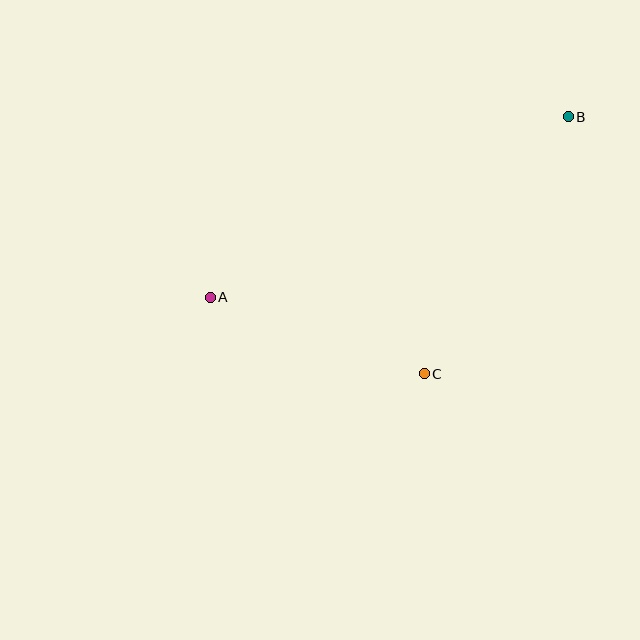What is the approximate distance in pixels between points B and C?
The distance between B and C is approximately 295 pixels.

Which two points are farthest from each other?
Points A and B are farthest from each other.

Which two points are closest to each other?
Points A and C are closest to each other.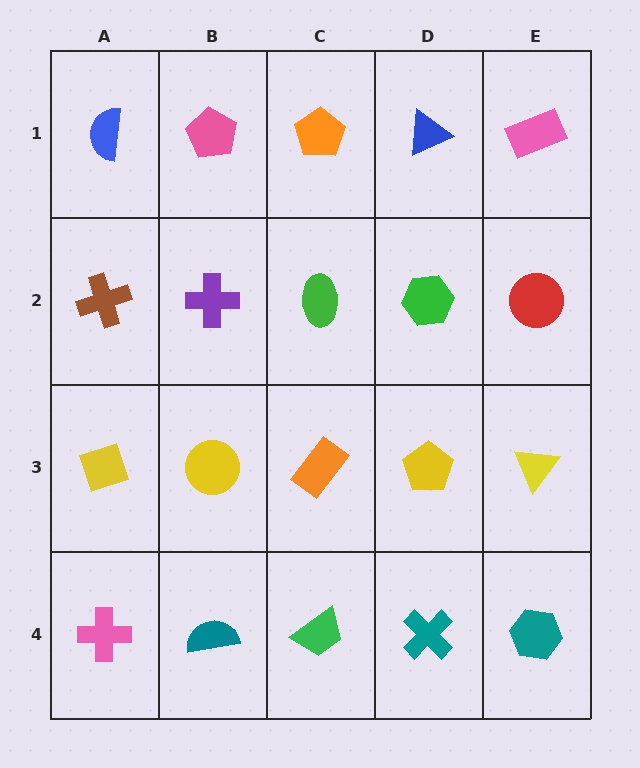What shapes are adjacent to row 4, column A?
A yellow diamond (row 3, column A), a teal semicircle (row 4, column B).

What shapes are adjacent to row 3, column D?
A green hexagon (row 2, column D), a teal cross (row 4, column D), an orange rectangle (row 3, column C), a yellow triangle (row 3, column E).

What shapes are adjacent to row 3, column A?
A brown cross (row 2, column A), a pink cross (row 4, column A), a yellow circle (row 3, column B).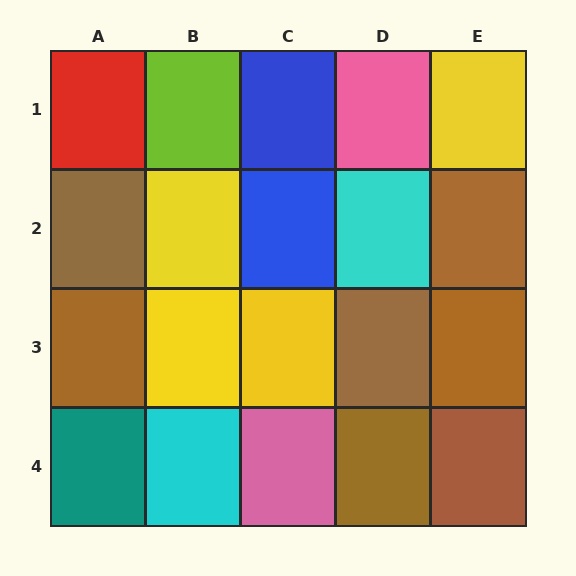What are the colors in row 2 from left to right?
Brown, yellow, blue, cyan, brown.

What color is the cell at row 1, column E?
Yellow.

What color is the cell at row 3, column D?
Brown.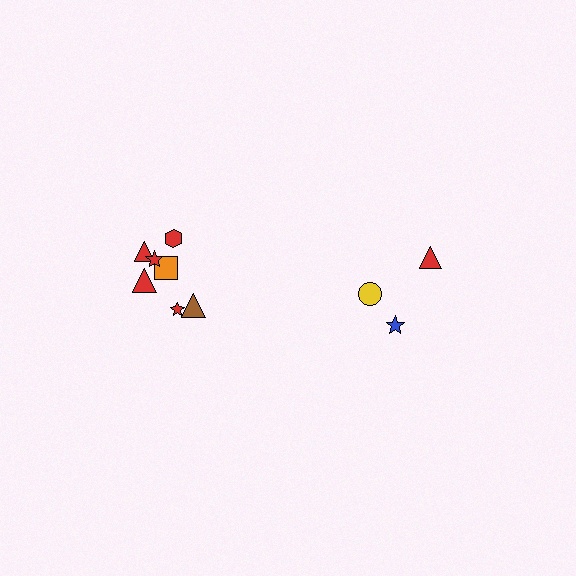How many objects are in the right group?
There are 3 objects.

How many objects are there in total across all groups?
There are 10 objects.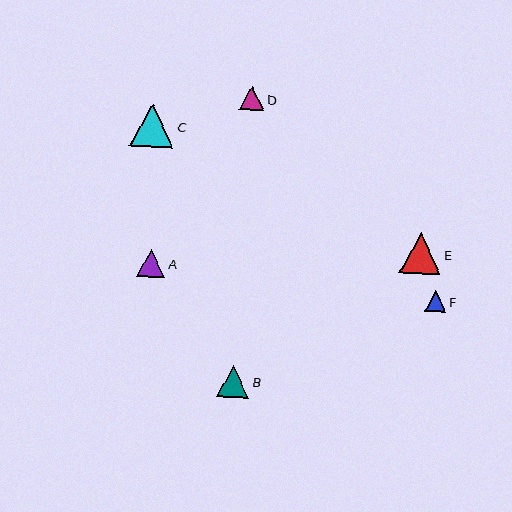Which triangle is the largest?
Triangle C is the largest with a size of approximately 44 pixels.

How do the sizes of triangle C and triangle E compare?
Triangle C and triangle E are approximately the same size.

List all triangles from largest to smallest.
From largest to smallest: C, E, B, A, D, F.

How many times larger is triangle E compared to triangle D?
Triangle E is approximately 1.7 times the size of triangle D.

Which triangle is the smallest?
Triangle F is the smallest with a size of approximately 21 pixels.